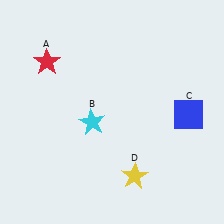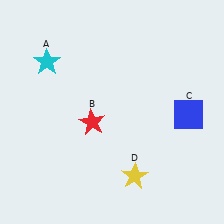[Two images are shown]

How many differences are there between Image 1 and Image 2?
There are 2 differences between the two images.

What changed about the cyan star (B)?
In Image 1, B is cyan. In Image 2, it changed to red.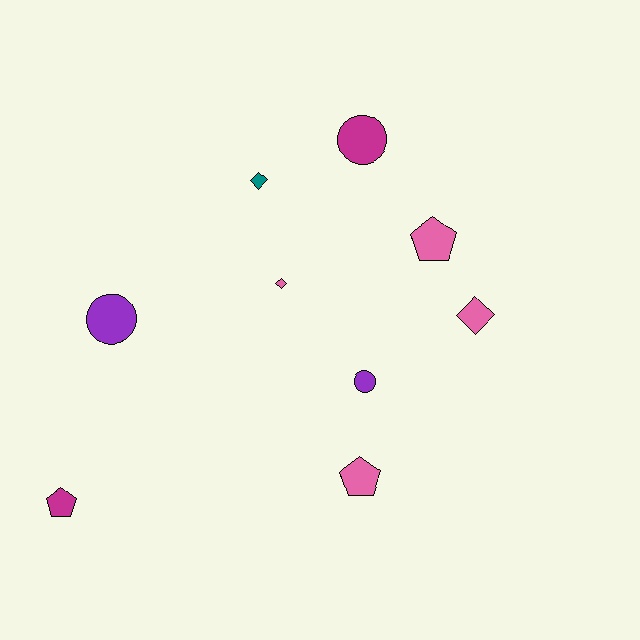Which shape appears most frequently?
Pentagon, with 3 objects.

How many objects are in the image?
There are 9 objects.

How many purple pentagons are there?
There are no purple pentagons.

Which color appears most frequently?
Pink, with 4 objects.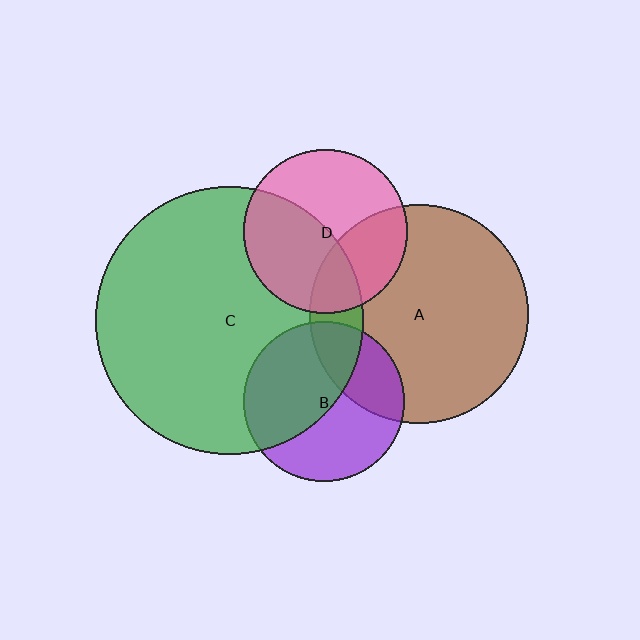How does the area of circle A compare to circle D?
Approximately 1.8 times.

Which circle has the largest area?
Circle C (green).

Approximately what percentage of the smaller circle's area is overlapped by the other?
Approximately 30%.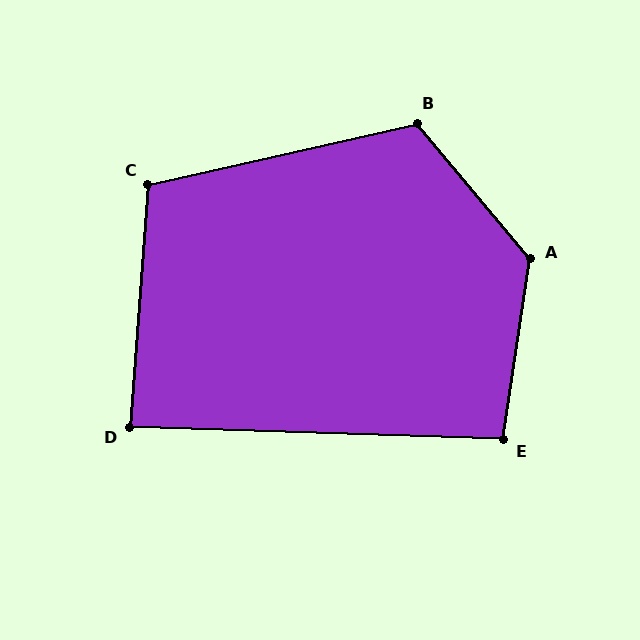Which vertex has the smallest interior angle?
D, at approximately 87 degrees.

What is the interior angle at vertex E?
Approximately 97 degrees (obtuse).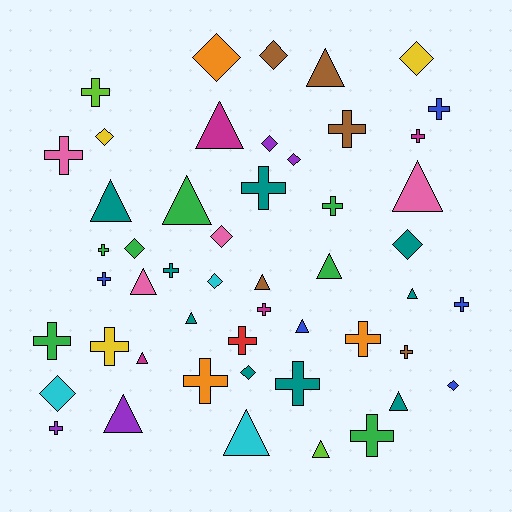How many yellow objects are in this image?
There are 3 yellow objects.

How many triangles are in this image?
There are 16 triangles.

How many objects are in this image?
There are 50 objects.